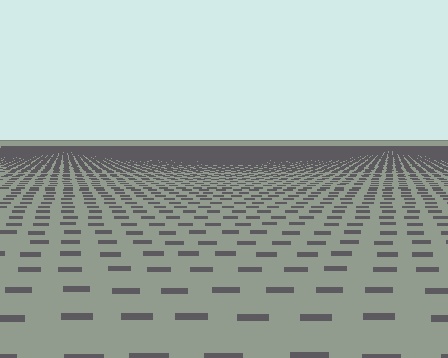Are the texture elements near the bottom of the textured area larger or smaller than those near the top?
Larger. Near the bottom, elements are closer to the viewer and appear at a bigger on-screen size.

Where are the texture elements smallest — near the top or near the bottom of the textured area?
Near the top.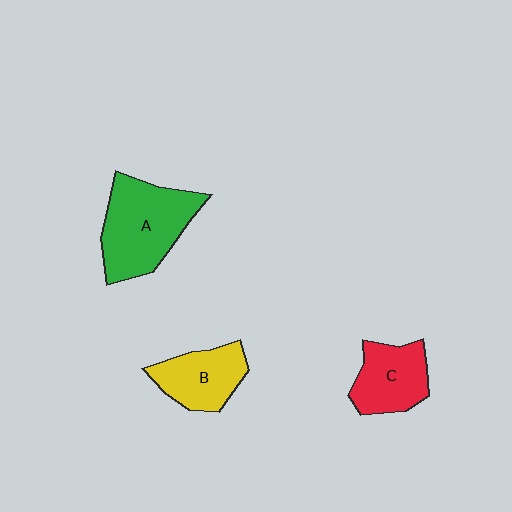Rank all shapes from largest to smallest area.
From largest to smallest: A (green), C (red), B (yellow).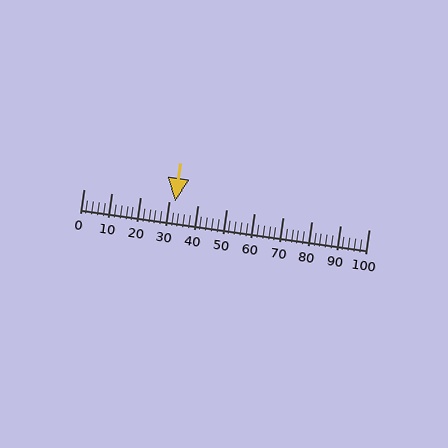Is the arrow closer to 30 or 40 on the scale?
The arrow is closer to 30.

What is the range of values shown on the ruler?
The ruler shows values from 0 to 100.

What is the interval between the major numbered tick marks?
The major tick marks are spaced 10 units apart.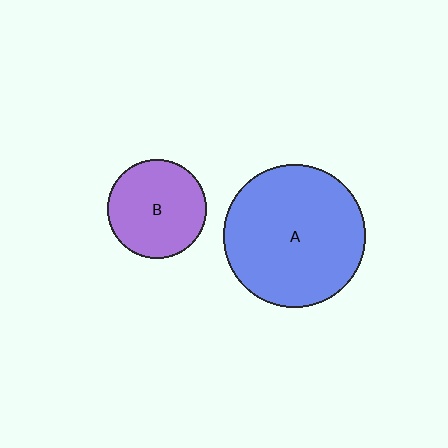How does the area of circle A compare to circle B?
Approximately 2.1 times.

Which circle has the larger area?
Circle A (blue).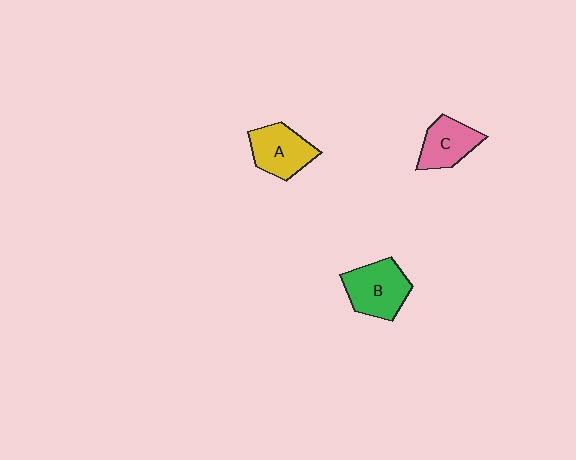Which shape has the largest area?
Shape B (green).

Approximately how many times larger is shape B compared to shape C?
Approximately 1.3 times.